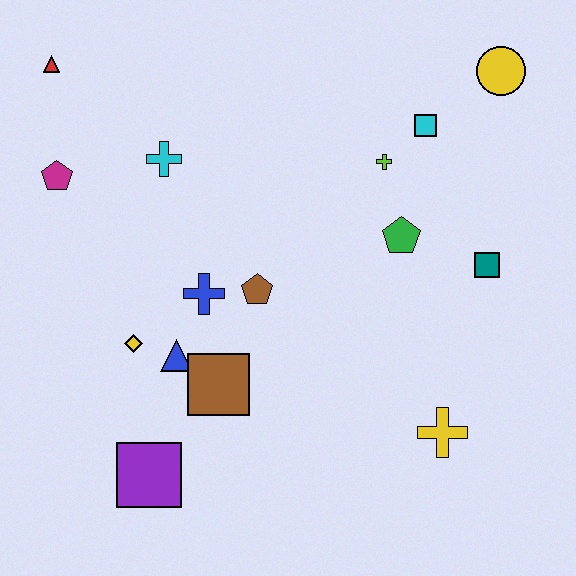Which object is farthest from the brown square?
The yellow circle is farthest from the brown square.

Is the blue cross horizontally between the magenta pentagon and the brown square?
Yes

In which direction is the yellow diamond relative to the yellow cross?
The yellow diamond is to the left of the yellow cross.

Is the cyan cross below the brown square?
No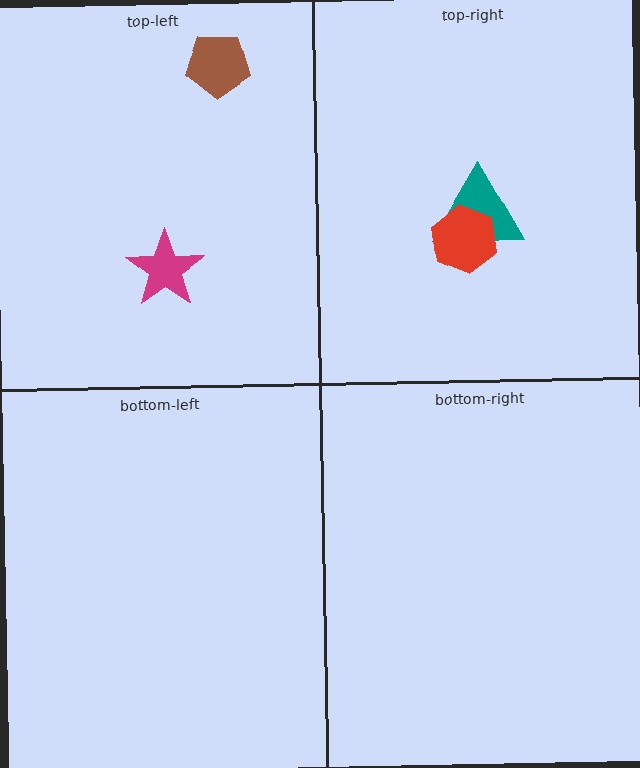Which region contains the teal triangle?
The top-right region.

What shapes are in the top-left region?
The magenta star, the brown pentagon.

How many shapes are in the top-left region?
2.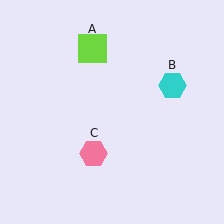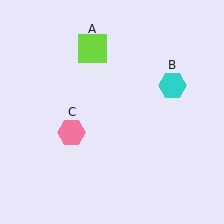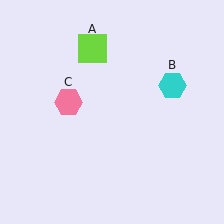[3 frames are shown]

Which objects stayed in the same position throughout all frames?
Lime square (object A) and cyan hexagon (object B) remained stationary.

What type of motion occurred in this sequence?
The pink hexagon (object C) rotated clockwise around the center of the scene.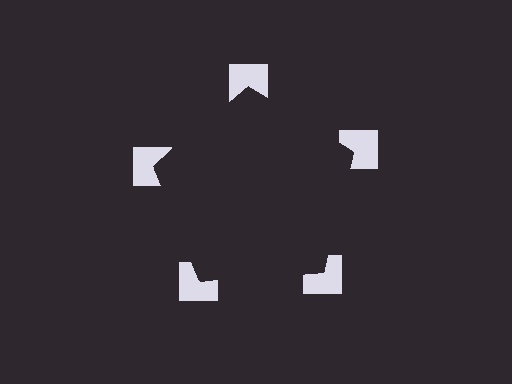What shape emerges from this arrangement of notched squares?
An illusory pentagon — its edges are inferred from the aligned wedge cuts in the notched squares, not physically drawn.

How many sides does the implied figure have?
5 sides.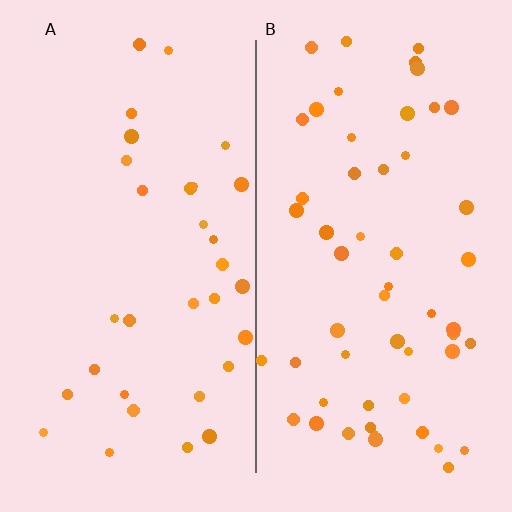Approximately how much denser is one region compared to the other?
Approximately 1.7× — region B over region A.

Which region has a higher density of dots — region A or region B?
B (the right).